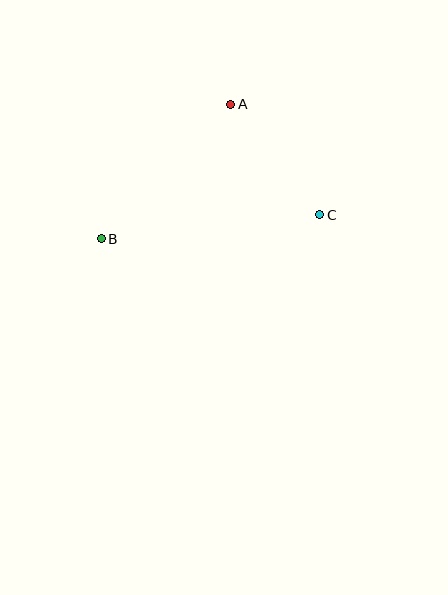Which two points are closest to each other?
Points A and C are closest to each other.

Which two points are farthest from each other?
Points B and C are farthest from each other.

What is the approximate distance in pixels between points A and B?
The distance between A and B is approximately 187 pixels.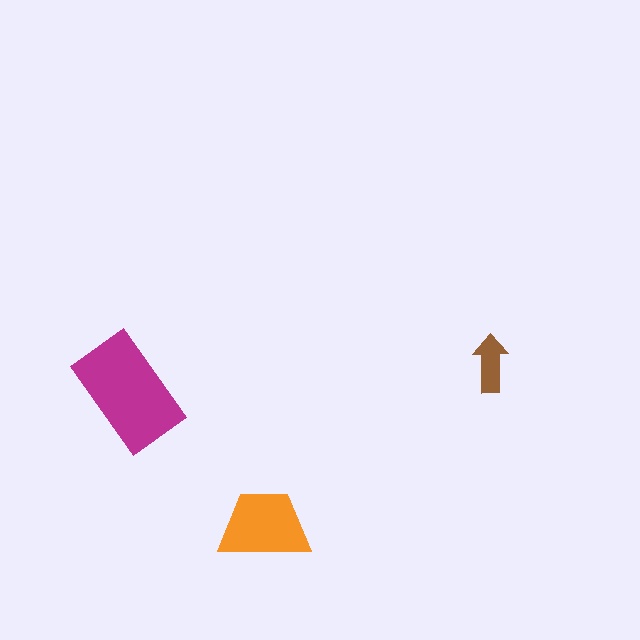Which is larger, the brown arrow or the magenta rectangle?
The magenta rectangle.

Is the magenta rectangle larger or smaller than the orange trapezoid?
Larger.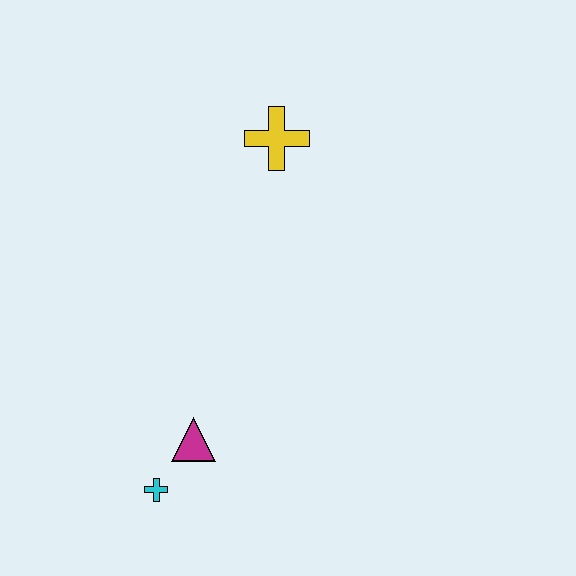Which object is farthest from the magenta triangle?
The yellow cross is farthest from the magenta triangle.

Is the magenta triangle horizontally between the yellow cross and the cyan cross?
Yes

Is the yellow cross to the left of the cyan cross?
No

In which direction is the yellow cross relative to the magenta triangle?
The yellow cross is above the magenta triangle.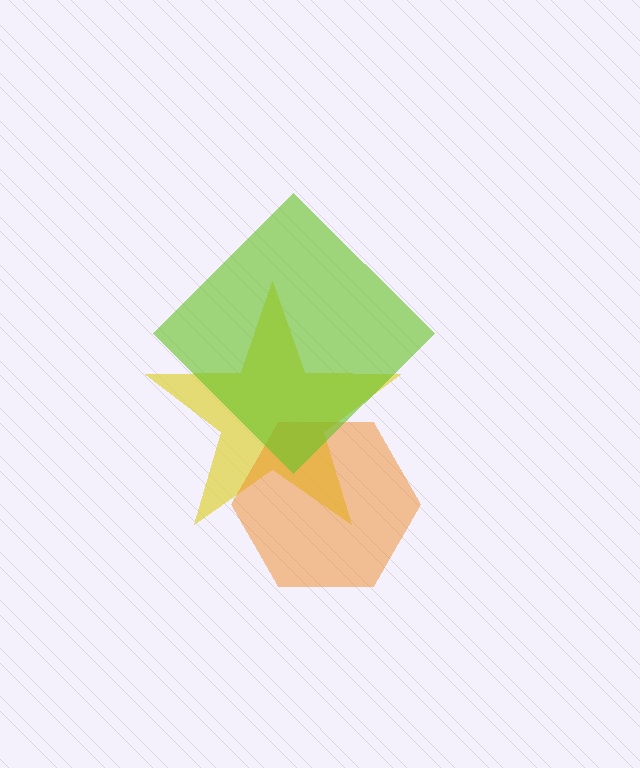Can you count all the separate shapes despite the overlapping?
Yes, there are 3 separate shapes.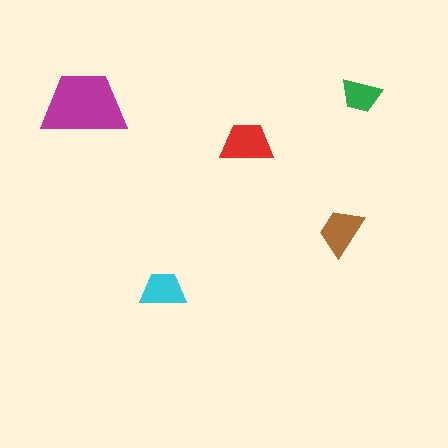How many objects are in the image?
There are 5 objects in the image.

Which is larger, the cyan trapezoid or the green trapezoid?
The cyan one.